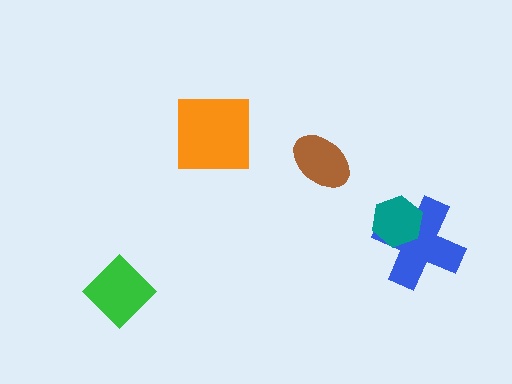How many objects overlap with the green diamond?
0 objects overlap with the green diamond.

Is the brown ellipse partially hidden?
No, no other shape covers it.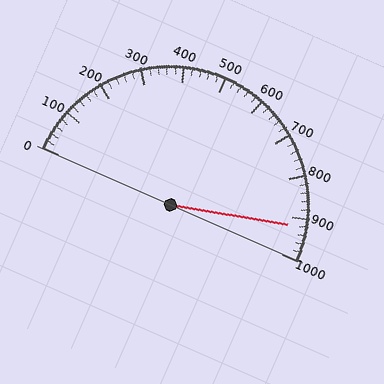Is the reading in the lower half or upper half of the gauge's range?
The reading is in the upper half of the range (0 to 1000).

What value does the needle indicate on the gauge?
The needle indicates approximately 920.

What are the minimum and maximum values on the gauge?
The gauge ranges from 0 to 1000.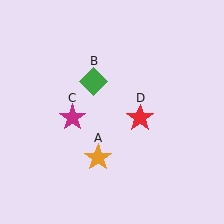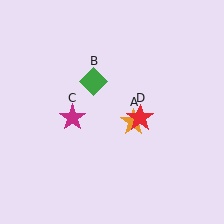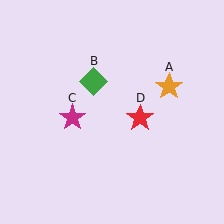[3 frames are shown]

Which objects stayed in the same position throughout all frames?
Green diamond (object B) and magenta star (object C) and red star (object D) remained stationary.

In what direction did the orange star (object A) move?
The orange star (object A) moved up and to the right.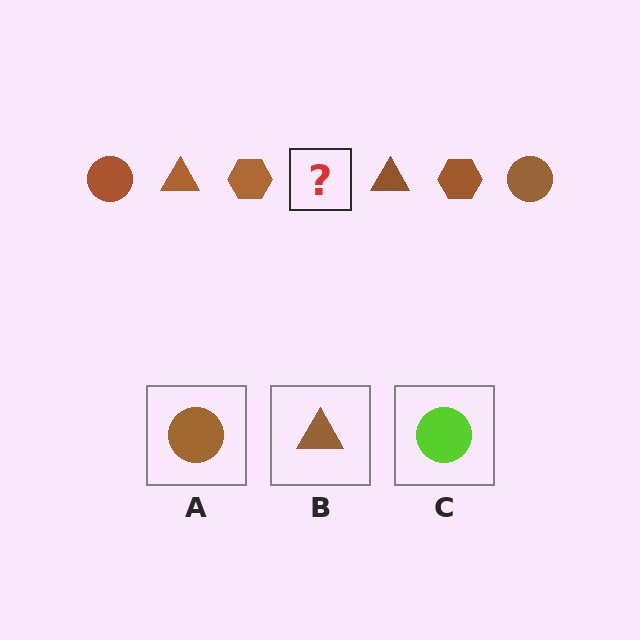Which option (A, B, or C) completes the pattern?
A.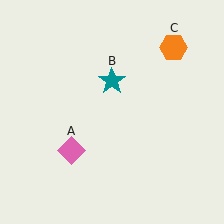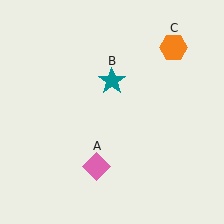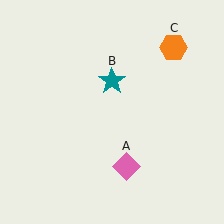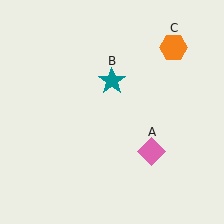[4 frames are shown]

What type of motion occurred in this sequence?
The pink diamond (object A) rotated counterclockwise around the center of the scene.